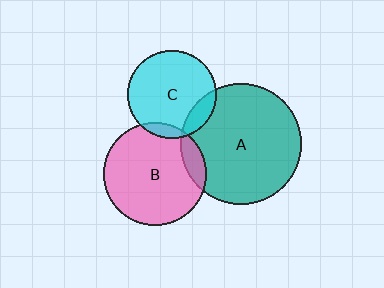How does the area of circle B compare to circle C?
Approximately 1.4 times.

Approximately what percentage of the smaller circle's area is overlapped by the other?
Approximately 15%.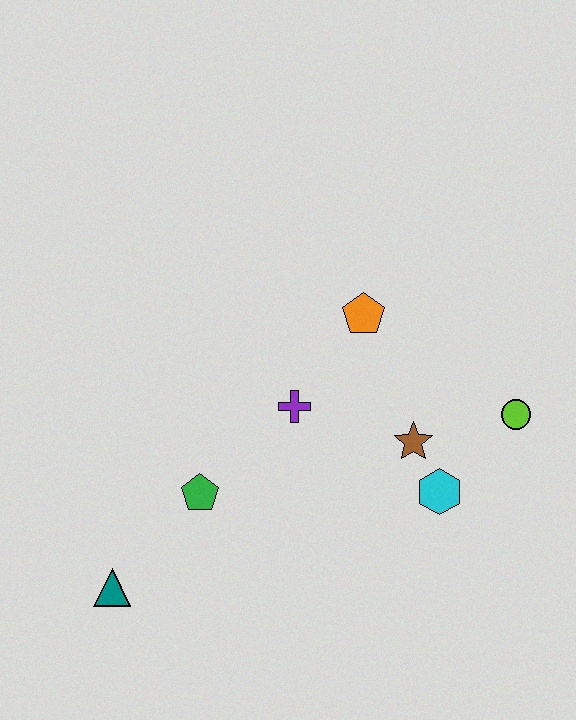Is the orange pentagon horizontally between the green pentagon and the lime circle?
Yes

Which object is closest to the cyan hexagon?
The brown star is closest to the cyan hexagon.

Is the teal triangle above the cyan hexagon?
No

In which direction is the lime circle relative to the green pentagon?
The lime circle is to the right of the green pentagon.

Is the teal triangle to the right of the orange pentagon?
No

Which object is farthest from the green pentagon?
The lime circle is farthest from the green pentagon.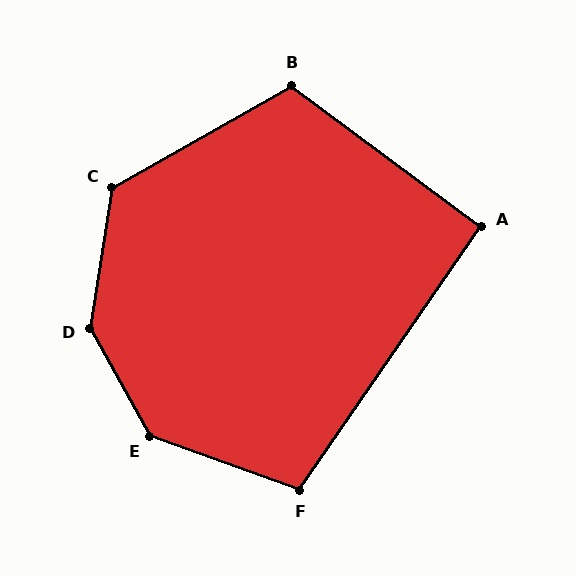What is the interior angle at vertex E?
Approximately 139 degrees (obtuse).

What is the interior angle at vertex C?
Approximately 129 degrees (obtuse).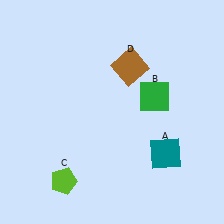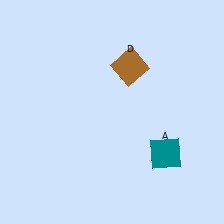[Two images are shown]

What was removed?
The lime pentagon (C), the green square (B) were removed in Image 2.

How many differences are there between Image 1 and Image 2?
There are 2 differences between the two images.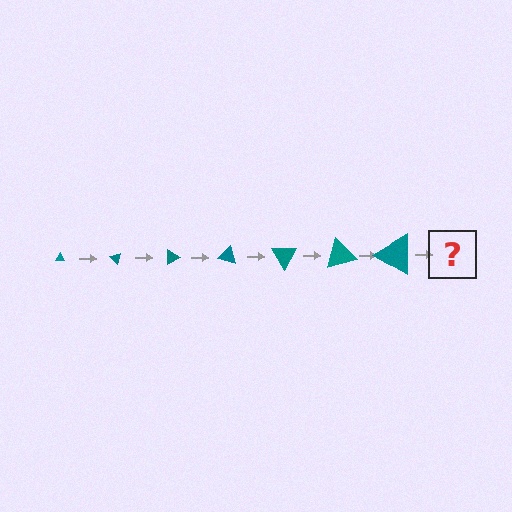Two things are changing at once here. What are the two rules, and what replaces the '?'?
The two rules are that the triangle grows larger each step and it rotates 45 degrees each step. The '?' should be a triangle, larger than the previous one and rotated 315 degrees from the start.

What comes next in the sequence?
The next element should be a triangle, larger than the previous one and rotated 315 degrees from the start.